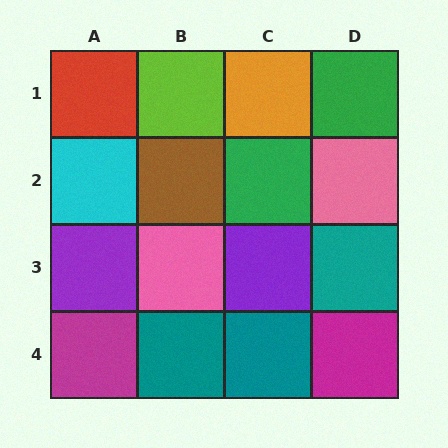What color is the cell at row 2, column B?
Brown.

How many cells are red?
1 cell is red.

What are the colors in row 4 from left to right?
Magenta, teal, teal, magenta.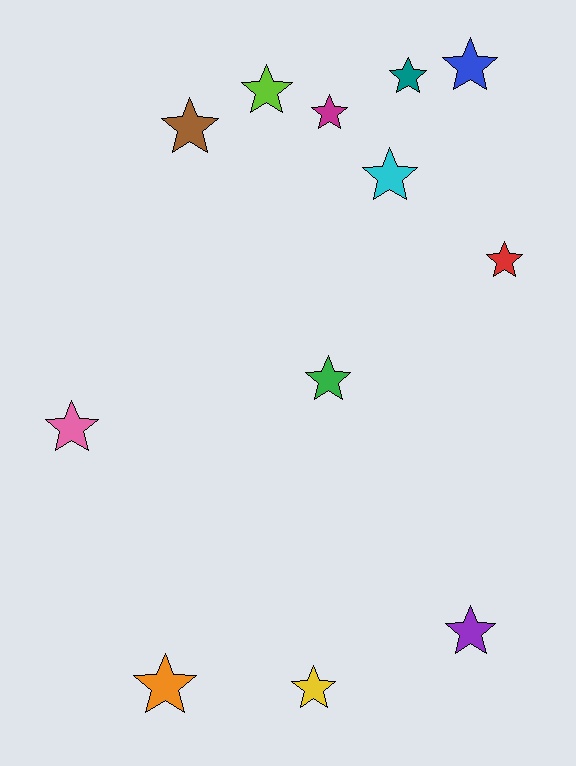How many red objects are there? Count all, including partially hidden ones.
There is 1 red object.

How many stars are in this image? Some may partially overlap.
There are 12 stars.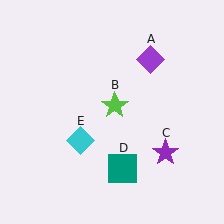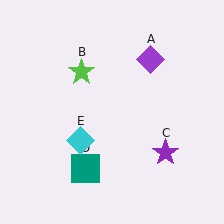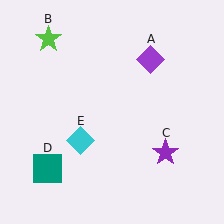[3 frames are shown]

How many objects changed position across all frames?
2 objects changed position: lime star (object B), teal square (object D).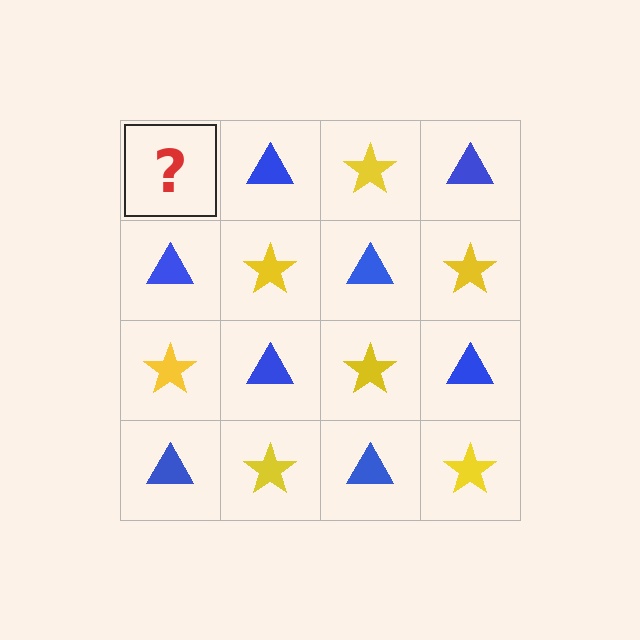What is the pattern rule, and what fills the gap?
The rule is that it alternates yellow star and blue triangle in a checkerboard pattern. The gap should be filled with a yellow star.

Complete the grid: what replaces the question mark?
The question mark should be replaced with a yellow star.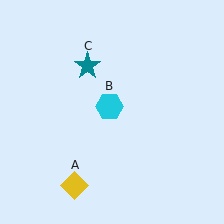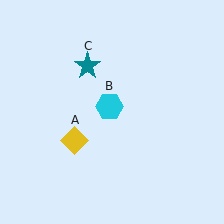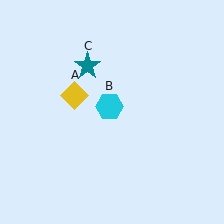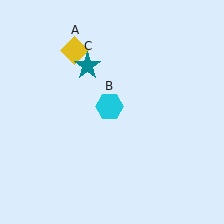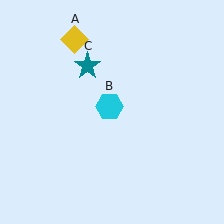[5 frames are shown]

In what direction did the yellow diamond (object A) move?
The yellow diamond (object A) moved up.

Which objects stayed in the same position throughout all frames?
Cyan hexagon (object B) and teal star (object C) remained stationary.